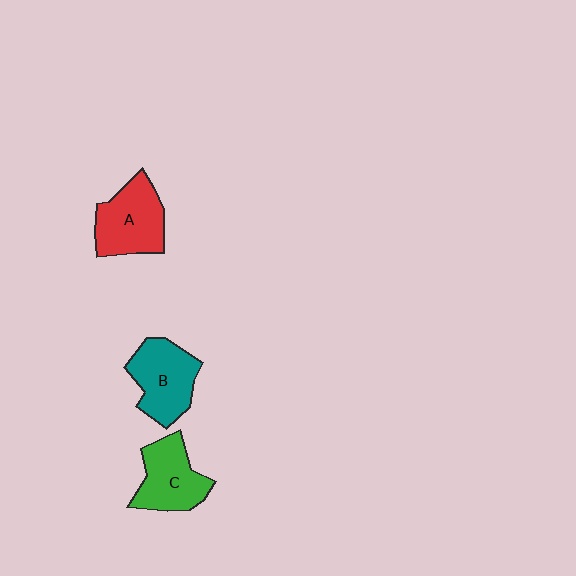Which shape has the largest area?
Shape A (red).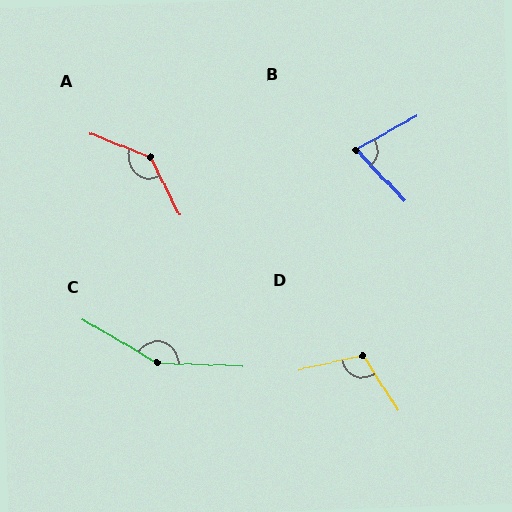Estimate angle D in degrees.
Approximately 111 degrees.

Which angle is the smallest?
B, at approximately 75 degrees.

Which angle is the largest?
C, at approximately 152 degrees.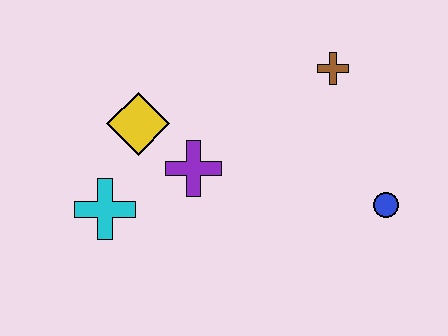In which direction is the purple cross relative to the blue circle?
The purple cross is to the left of the blue circle.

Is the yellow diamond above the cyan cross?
Yes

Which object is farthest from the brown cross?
The cyan cross is farthest from the brown cross.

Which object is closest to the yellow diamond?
The purple cross is closest to the yellow diamond.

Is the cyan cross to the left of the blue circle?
Yes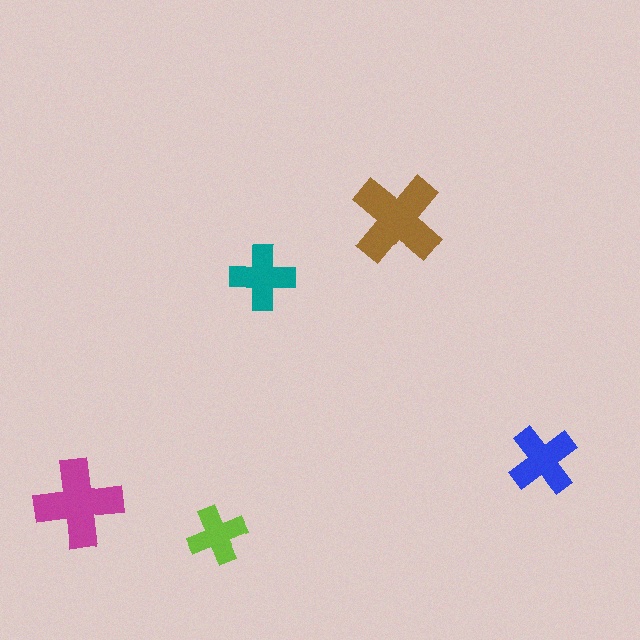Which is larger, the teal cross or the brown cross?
The brown one.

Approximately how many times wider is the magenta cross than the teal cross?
About 1.5 times wider.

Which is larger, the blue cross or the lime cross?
The blue one.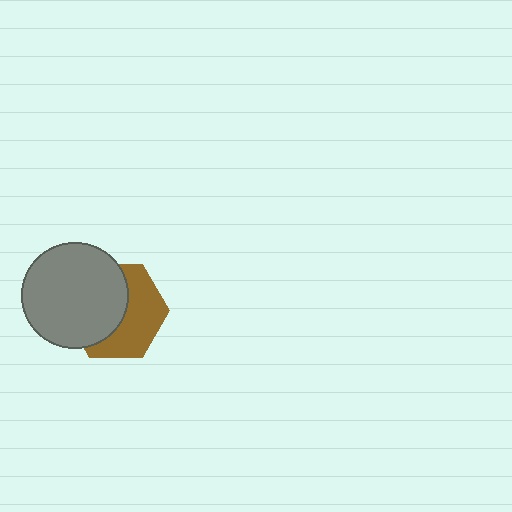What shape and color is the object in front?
The object in front is a gray circle.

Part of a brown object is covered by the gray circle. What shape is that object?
It is a hexagon.